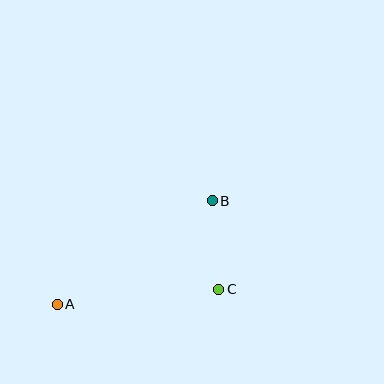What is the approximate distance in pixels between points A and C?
The distance between A and C is approximately 163 pixels.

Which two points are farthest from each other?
Points A and B are farthest from each other.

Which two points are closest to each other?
Points B and C are closest to each other.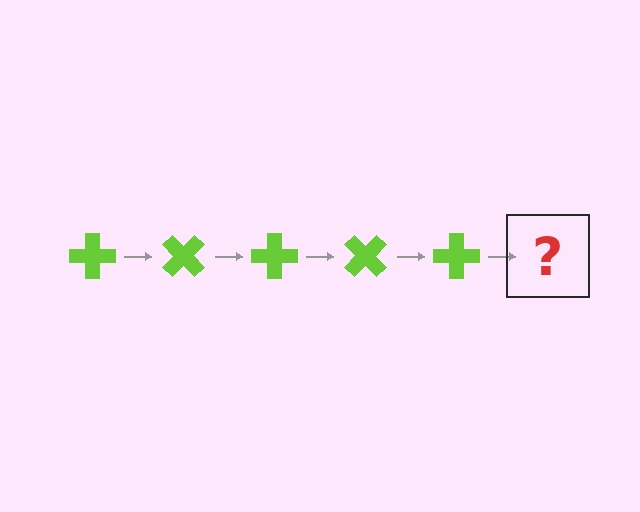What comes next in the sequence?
The next element should be a lime cross rotated 225 degrees.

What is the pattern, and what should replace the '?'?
The pattern is that the cross rotates 45 degrees each step. The '?' should be a lime cross rotated 225 degrees.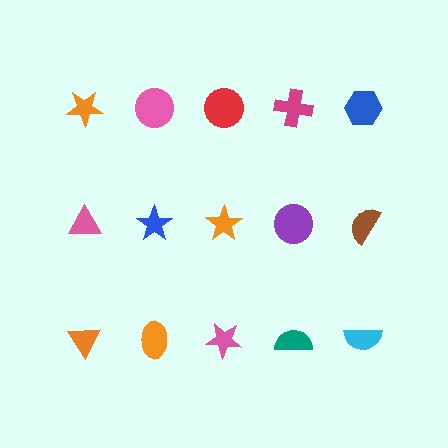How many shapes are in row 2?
5 shapes.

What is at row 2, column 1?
A pink triangle.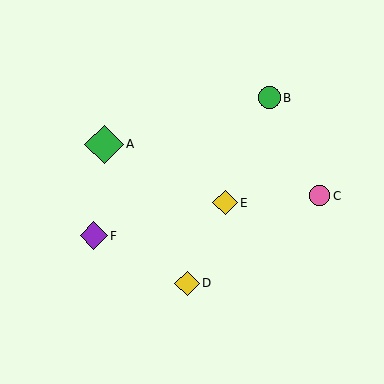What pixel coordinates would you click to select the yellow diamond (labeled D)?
Click at (187, 283) to select the yellow diamond D.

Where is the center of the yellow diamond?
The center of the yellow diamond is at (225, 203).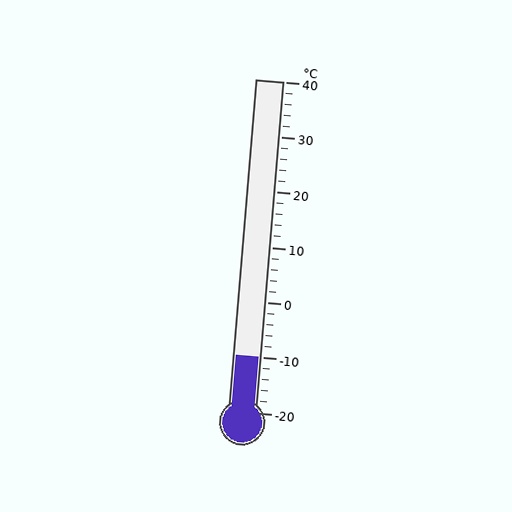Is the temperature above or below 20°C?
The temperature is below 20°C.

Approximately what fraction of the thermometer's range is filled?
The thermometer is filled to approximately 15% of its range.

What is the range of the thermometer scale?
The thermometer scale ranges from -20°C to 40°C.